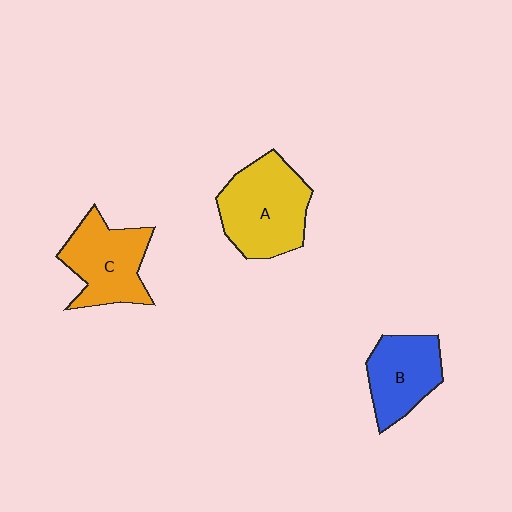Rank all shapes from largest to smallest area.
From largest to smallest: A (yellow), C (orange), B (blue).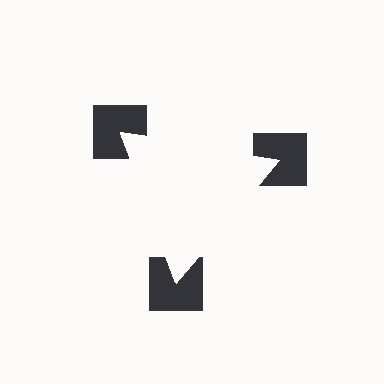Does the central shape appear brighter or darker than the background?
It typically appears slightly brighter than the background, even though no actual brightness change is drawn.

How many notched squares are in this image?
There are 3 — one at each vertex of the illusory triangle.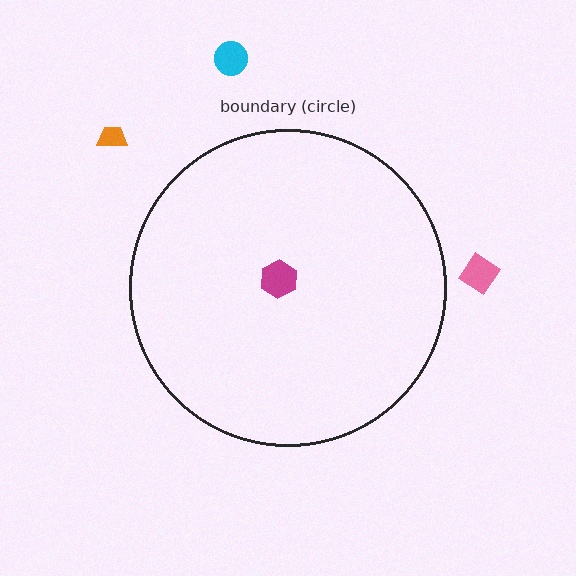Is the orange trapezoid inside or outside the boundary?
Outside.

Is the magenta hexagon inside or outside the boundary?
Inside.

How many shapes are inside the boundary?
1 inside, 3 outside.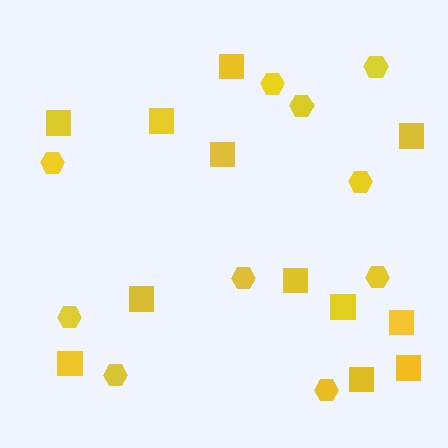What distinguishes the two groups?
There are 2 groups: one group of hexagons (10) and one group of squares (12).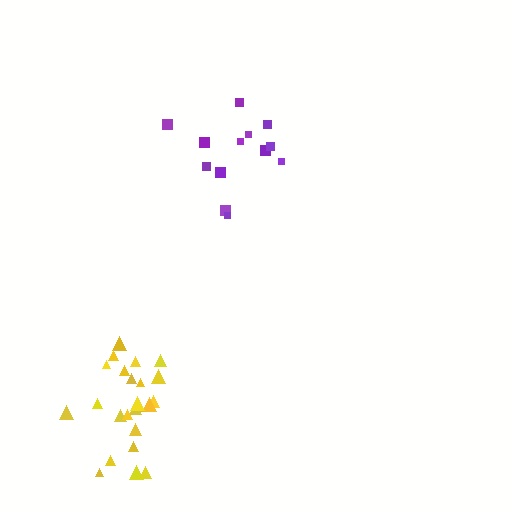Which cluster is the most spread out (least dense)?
Purple.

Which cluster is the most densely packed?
Yellow.